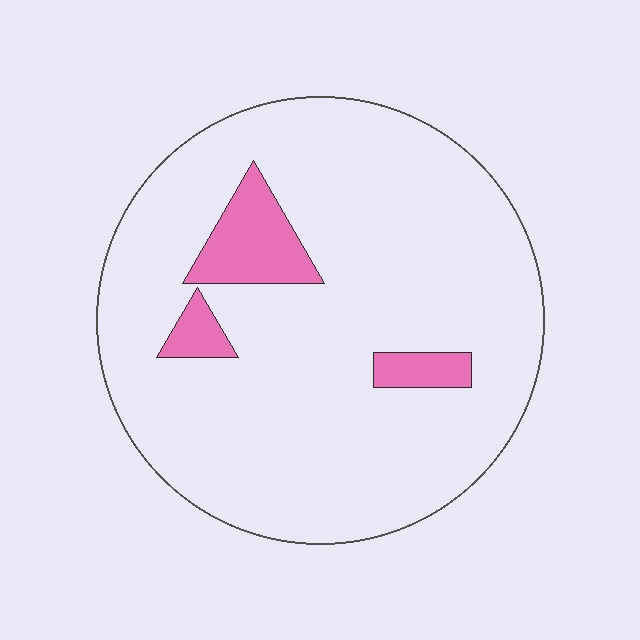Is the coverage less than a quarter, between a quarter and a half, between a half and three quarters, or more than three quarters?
Less than a quarter.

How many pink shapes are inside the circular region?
3.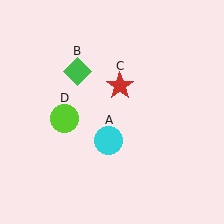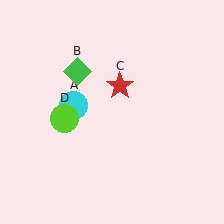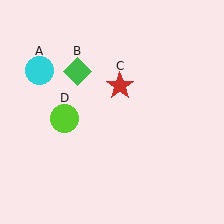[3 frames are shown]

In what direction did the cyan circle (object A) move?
The cyan circle (object A) moved up and to the left.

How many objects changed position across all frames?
1 object changed position: cyan circle (object A).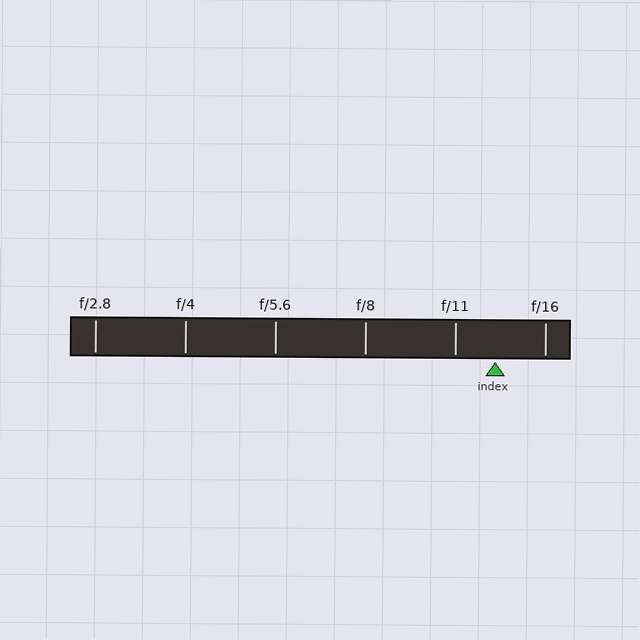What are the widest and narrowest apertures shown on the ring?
The widest aperture shown is f/2.8 and the narrowest is f/16.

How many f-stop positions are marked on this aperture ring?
There are 6 f-stop positions marked.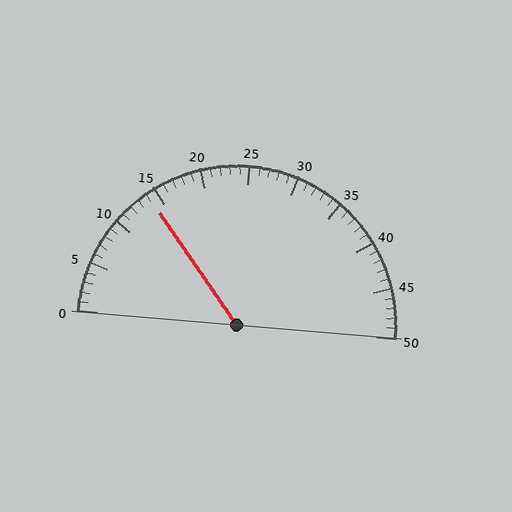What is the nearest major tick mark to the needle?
The nearest major tick mark is 15.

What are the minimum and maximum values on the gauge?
The gauge ranges from 0 to 50.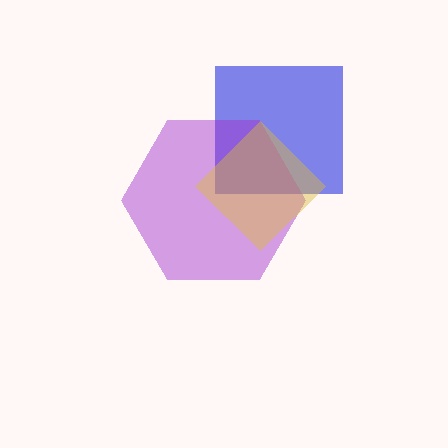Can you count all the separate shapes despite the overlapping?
Yes, there are 3 separate shapes.